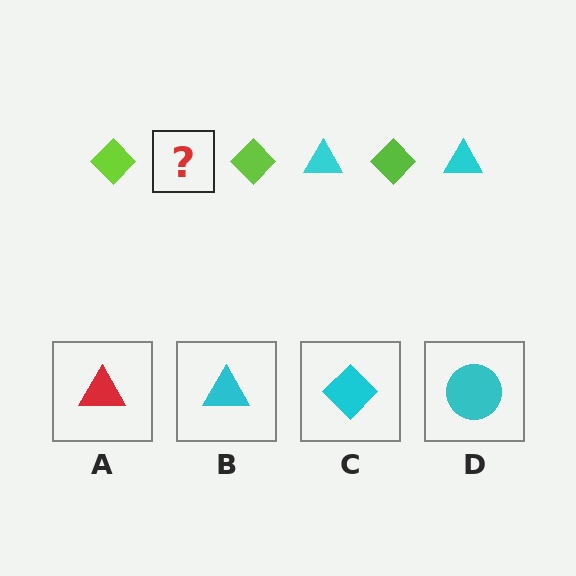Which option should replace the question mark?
Option B.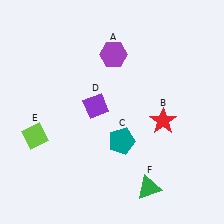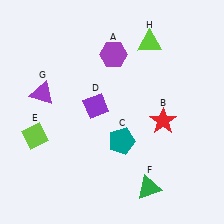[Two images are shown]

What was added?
A purple triangle (G), a lime triangle (H) were added in Image 2.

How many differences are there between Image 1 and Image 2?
There are 2 differences between the two images.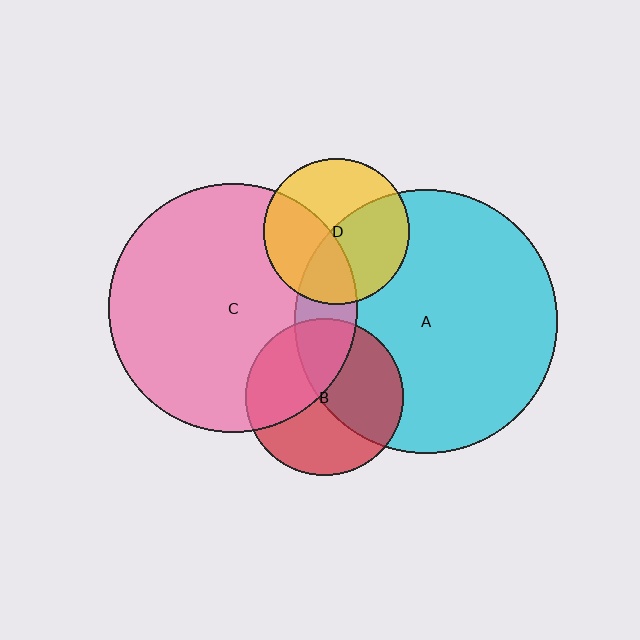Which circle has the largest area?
Circle A (cyan).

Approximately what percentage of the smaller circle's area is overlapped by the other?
Approximately 40%.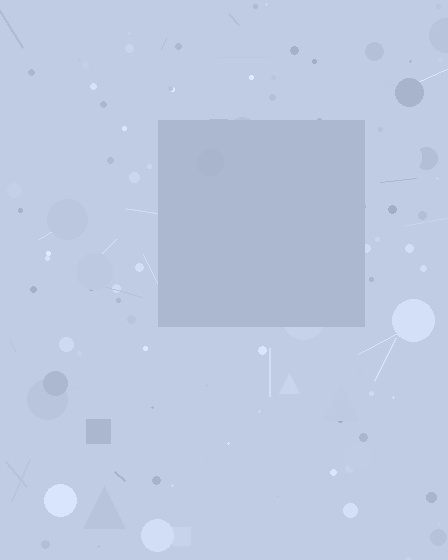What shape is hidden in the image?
A square is hidden in the image.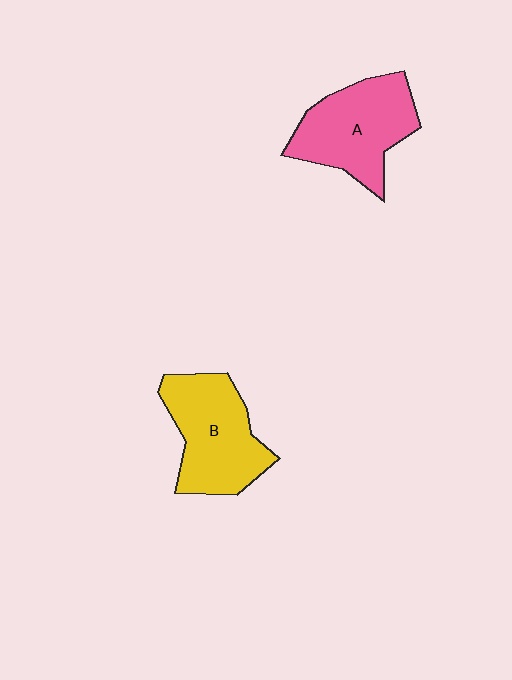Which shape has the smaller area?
Shape B (yellow).